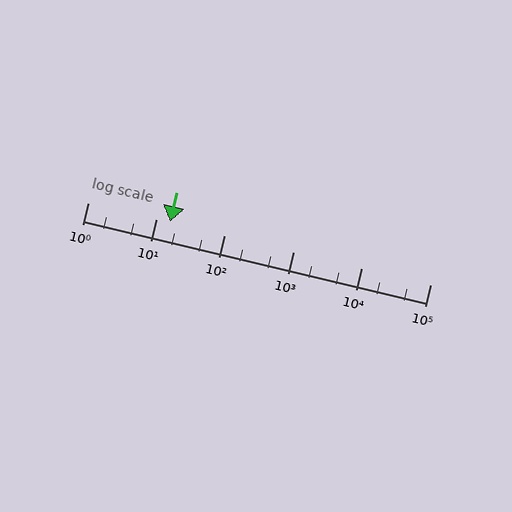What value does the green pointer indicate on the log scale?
The pointer indicates approximately 16.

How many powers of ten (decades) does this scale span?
The scale spans 5 decades, from 1 to 100000.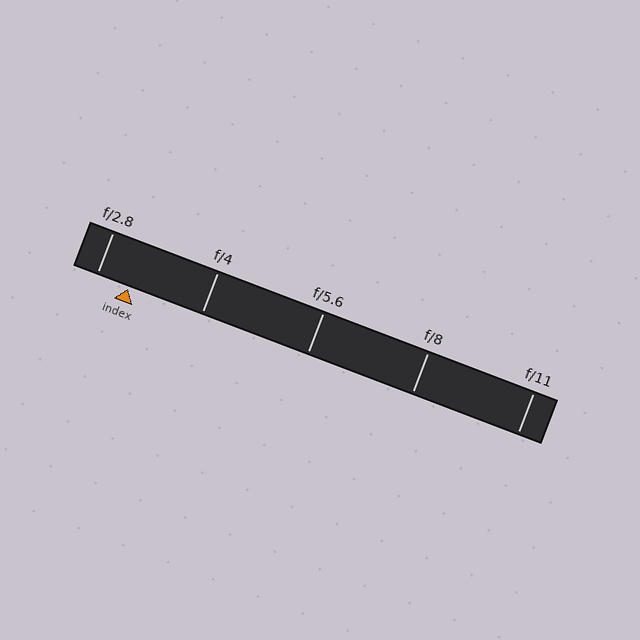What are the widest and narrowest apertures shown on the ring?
The widest aperture shown is f/2.8 and the narrowest is f/11.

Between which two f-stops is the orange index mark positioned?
The index mark is between f/2.8 and f/4.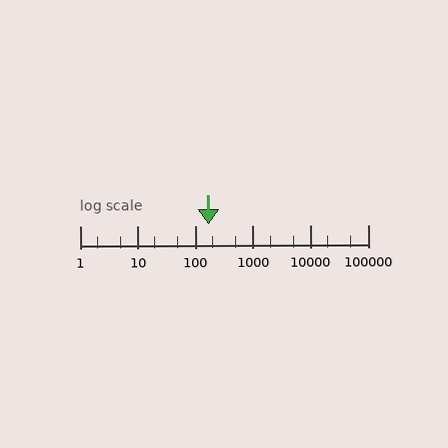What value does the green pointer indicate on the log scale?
The pointer indicates approximately 170.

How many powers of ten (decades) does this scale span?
The scale spans 5 decades, from 1 to 100000.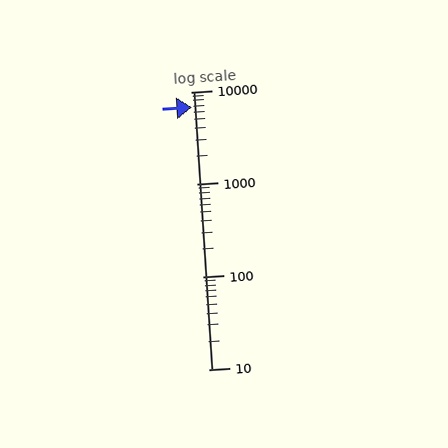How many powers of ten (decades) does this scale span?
The scale spans 3 decades, from 10 to 10000.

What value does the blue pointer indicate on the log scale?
The pointer indicates approximately 6800.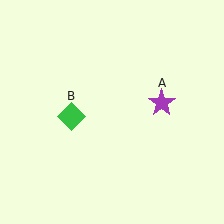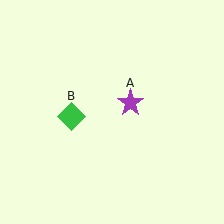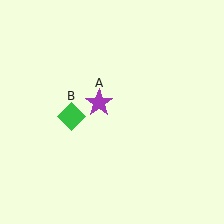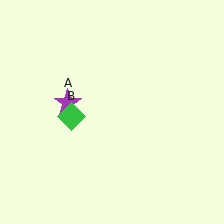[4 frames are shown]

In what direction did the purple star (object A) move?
The purple star (object A) moved left.